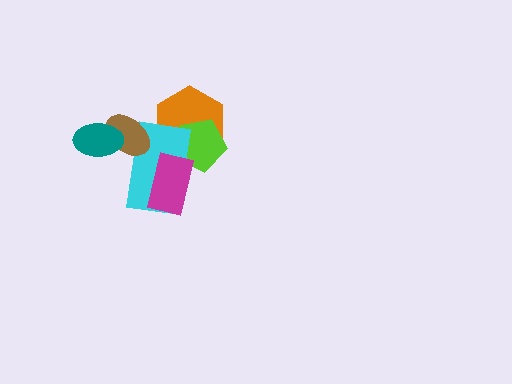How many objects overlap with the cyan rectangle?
4 objects overlap with the cyan rectangle.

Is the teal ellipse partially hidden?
No, no other shape covers it.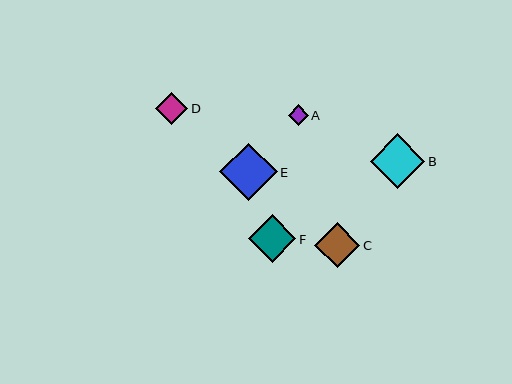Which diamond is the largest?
Diamond E is the largest with a size of approximately 57 pixels.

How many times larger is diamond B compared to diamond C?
Diamond B is approximately 1.2 times the size of diamond C.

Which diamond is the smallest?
Diamond A is the smallest with a size of approximately 20 pixels.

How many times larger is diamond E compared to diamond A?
Diamond E is approximately 2.8 times the size of diamond A.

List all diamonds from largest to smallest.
From largest to smallest: E, B, F, C, D, A.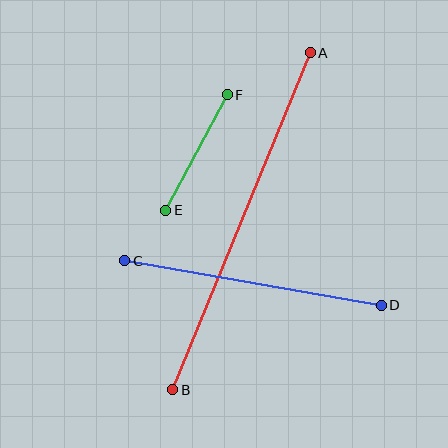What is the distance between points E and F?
The distance is approximately 131 pixels.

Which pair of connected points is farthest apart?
Points A and B are farthest apart.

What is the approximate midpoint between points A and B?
The midpoint is at approximately (241, 221) pixels.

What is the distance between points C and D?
The distance is approximately 261 pixels.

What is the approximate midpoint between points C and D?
The midpoint is at approximately (253, 283) pixels.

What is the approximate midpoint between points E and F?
The midpoint is at approximately (196, 152) pixels.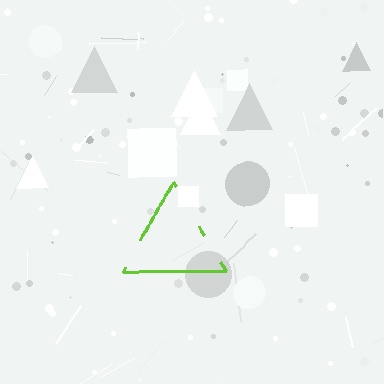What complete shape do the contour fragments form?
The contour fragments form a triangle.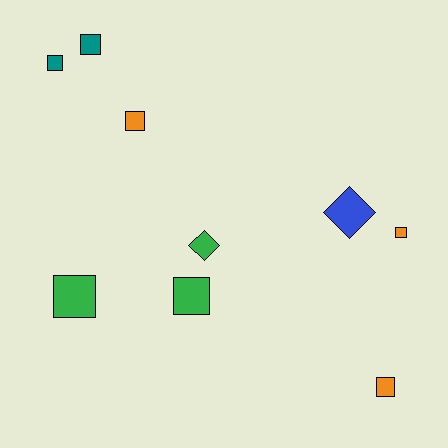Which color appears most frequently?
Orange, with 3 objects.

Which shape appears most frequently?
Square, with 7 objects.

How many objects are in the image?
There are 9 objects.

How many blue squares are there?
There are no blue squares.